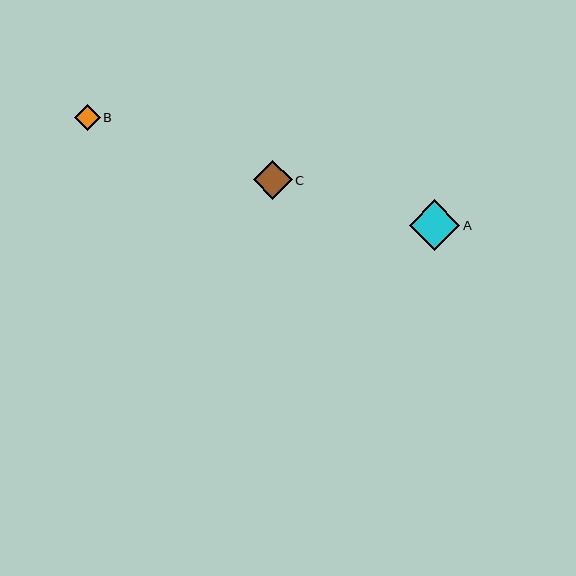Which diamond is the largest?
Diamond A is the largest with a size of approximately 51 pixels.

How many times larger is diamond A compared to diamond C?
Diamond A is approximately 1.3 times the size of diamond C.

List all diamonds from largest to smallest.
From largest to smallest: A, C, B.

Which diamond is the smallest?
Diamond B is the smallest with a size of approximately 26 pixels.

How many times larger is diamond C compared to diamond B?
Diamond C is approximately 1.5 times the size of diamond B.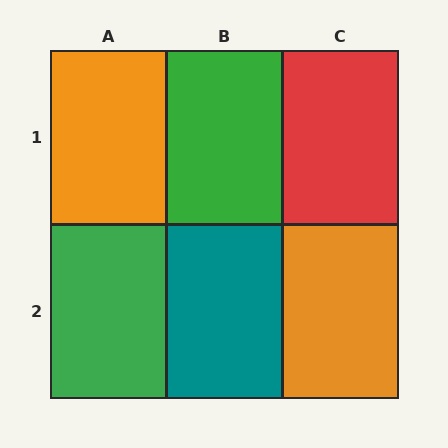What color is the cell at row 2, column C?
Orange.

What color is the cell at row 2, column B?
Teal.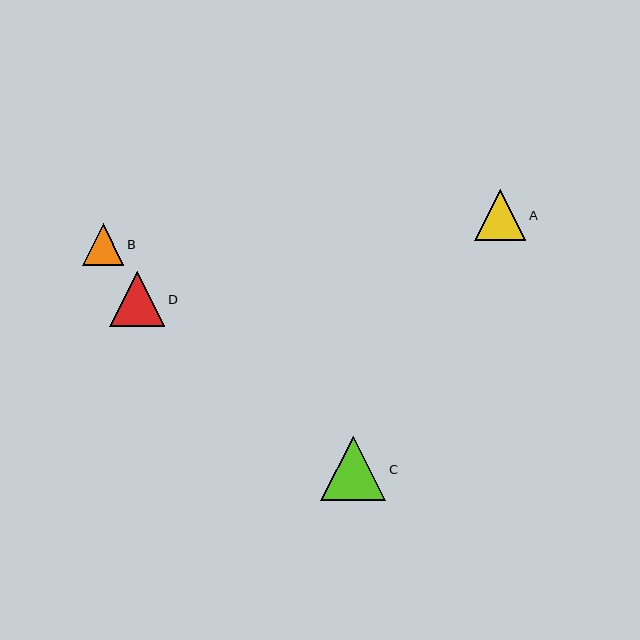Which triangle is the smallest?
Triangle B is the smallest with a size of approximately 41 pixels.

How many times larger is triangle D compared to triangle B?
Triangle D is approximately 1.3 times the size of triangle B.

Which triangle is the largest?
Triangle C is the largest with a size of approximately 65 pixels.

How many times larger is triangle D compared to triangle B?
Triangle D is approximately 1.3 times the size of triangle B.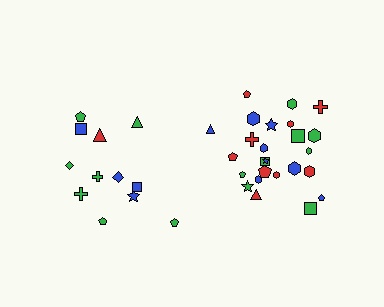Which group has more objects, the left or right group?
The right group.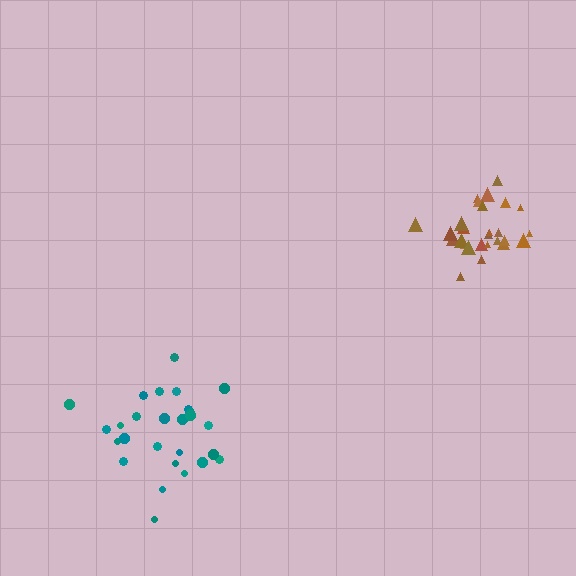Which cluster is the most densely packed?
Brown.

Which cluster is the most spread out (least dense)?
Teal.